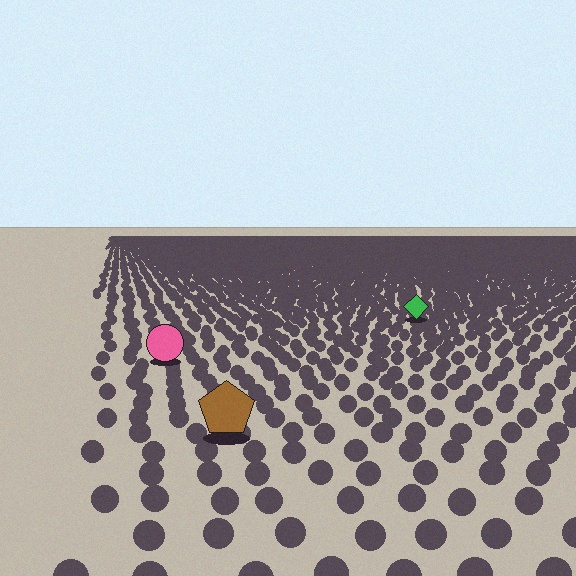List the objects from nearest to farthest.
From nearest to farthest: the brown pentagon, the pink circle, the green diamond.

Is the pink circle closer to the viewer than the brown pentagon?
No. The brown pentagon is closer — you can tell from the texture gradient: the ground texture is coarser near it.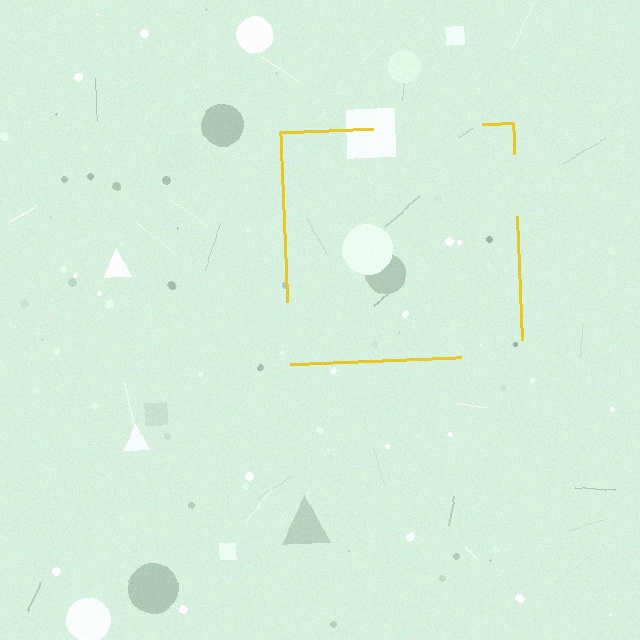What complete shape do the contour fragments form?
The contour fragments form a square.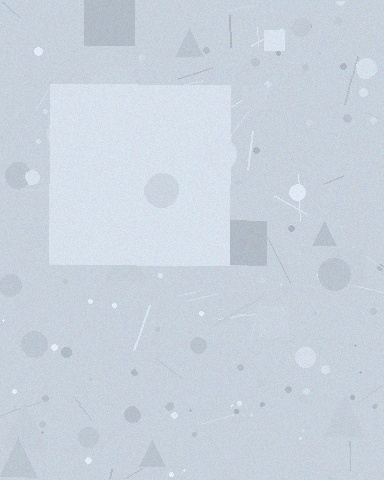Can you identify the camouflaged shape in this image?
The camouflaged shape is a square.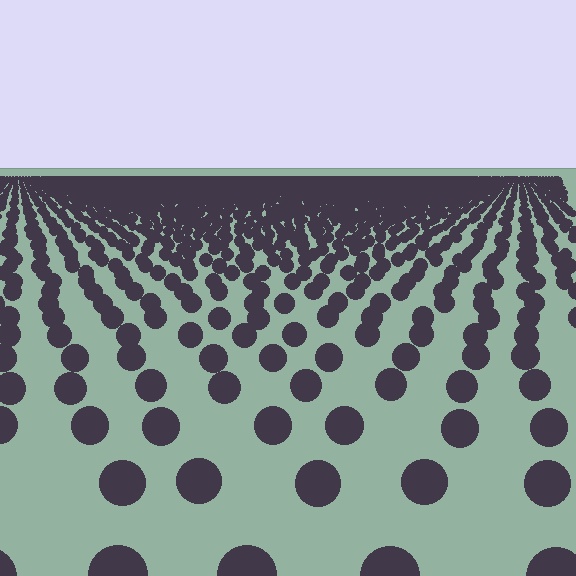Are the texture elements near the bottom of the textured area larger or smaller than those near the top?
Larger. Near the bottom, elements are closer to the viewer and appear at a bigger on-screen size.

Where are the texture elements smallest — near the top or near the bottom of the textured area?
Near the top.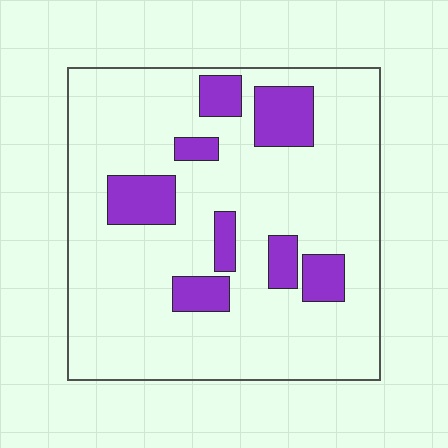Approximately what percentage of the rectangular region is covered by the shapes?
Approximately 15%.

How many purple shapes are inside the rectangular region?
8.